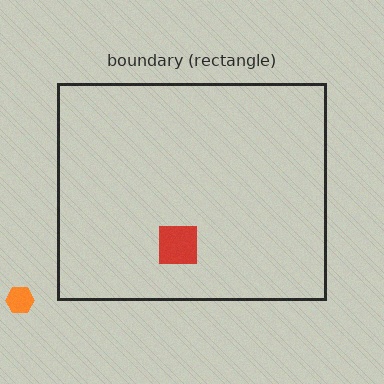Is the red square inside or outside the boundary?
Inside.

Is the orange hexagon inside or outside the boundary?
Outside.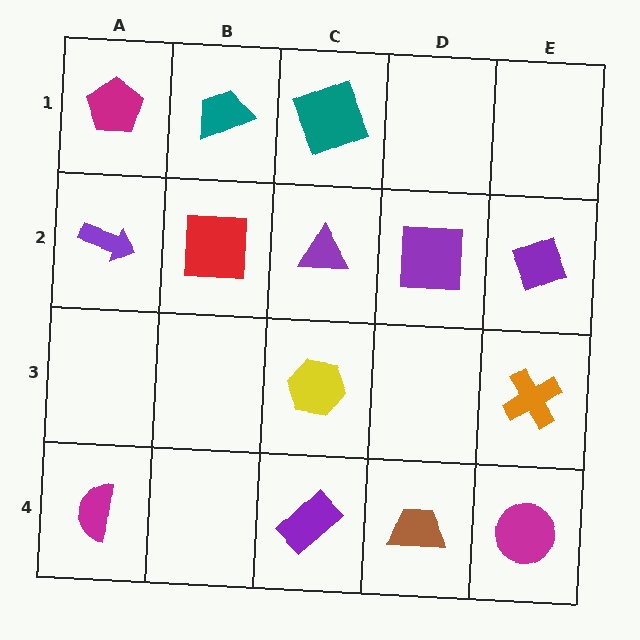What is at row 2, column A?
A purple arrow.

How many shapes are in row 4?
4 shapes.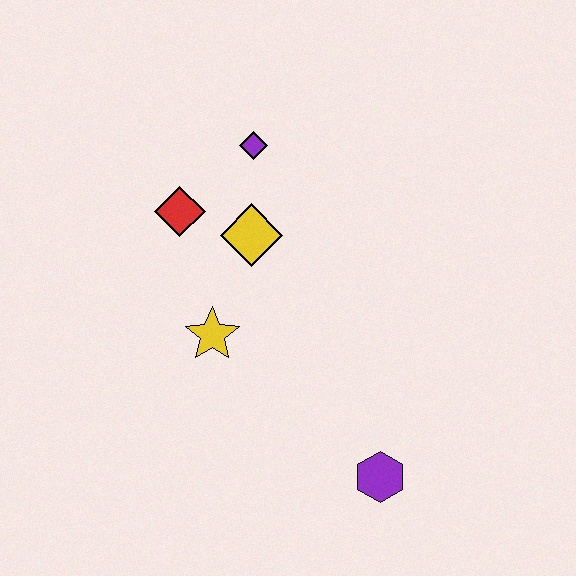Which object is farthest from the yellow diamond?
The purple hexagon is farthest from the yellow diamond.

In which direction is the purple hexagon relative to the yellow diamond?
The purple hexagon is below the yellow diamond.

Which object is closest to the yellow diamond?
The red diamond is closest to the yellow diamond.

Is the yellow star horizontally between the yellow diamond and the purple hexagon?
No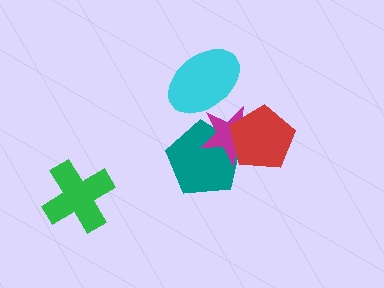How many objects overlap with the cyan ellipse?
1 object overlaps with the cyan ellipse.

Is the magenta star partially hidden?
Yes, it is partially covered by another shape.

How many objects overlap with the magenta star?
3 objects overlap with the magenta star.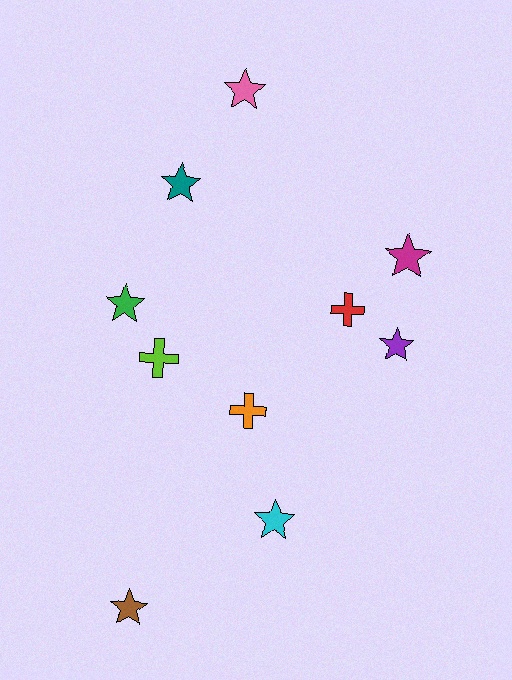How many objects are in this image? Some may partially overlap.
There are 10 objects.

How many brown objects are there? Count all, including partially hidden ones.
There is 1 brown object.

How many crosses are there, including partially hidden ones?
There are 3 crosses.